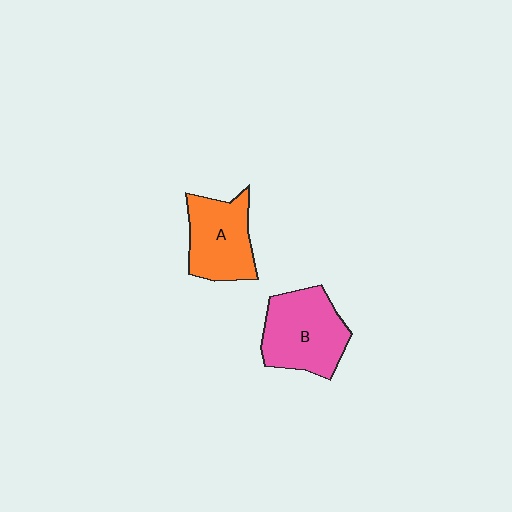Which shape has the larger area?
Shape B (pink).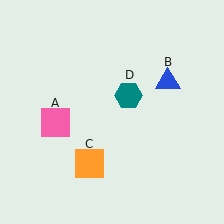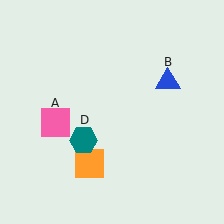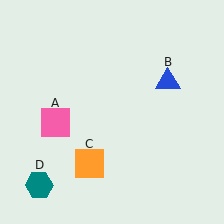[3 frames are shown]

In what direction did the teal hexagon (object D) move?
The teal hexagon (object D) moved down and to the left.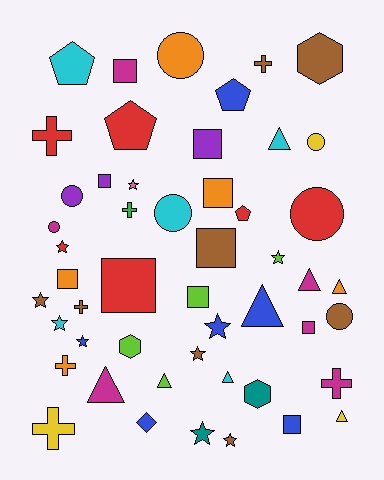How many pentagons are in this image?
There are 4 pentagons.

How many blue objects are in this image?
There are 6 blue objects.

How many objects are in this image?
There are 50 objects.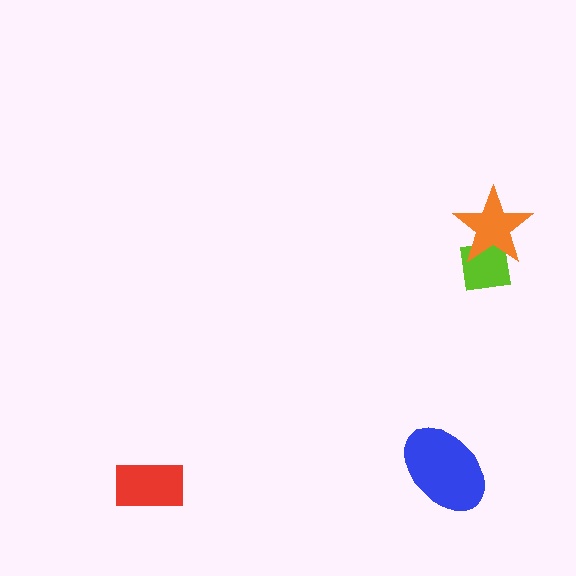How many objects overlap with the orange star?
1 object overlaps with the orange star.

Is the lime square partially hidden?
Yes, it is partially covered by another shape.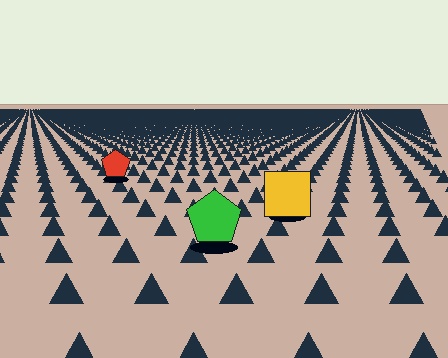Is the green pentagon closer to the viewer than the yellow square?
Yes. The green pentagon is closer — you can tell from the texture gradient: the ground texture is coarser near it.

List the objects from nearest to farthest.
From nearest to farthest: the green pentagon, the yellow square, the red pentagon.